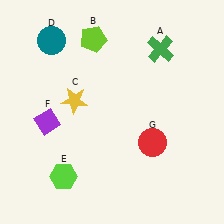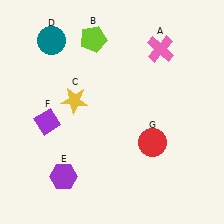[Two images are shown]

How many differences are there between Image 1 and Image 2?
There are 2 differences between the two images.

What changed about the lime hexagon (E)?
In Image 1, E is lime. In Image 2, it changed to purple.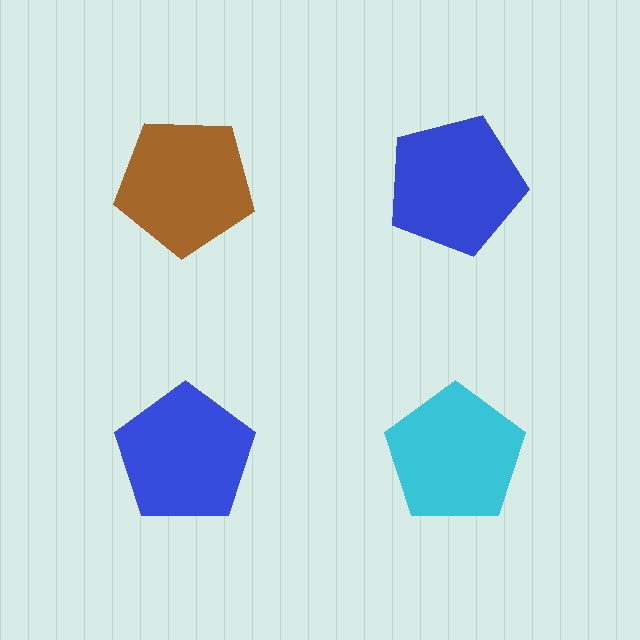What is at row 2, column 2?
A cyan pentagon.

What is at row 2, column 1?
A blue pentagon.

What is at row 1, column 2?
A blue pentagon.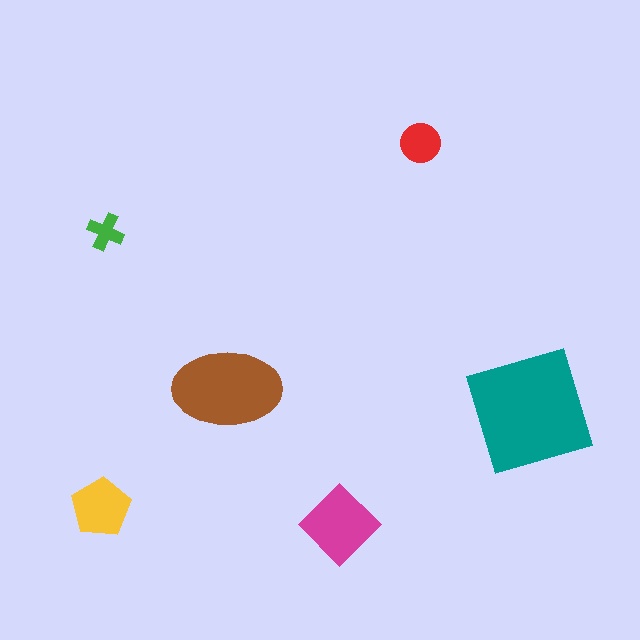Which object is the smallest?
The green cross.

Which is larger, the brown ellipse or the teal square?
The teal square.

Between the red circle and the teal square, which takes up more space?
The teal square.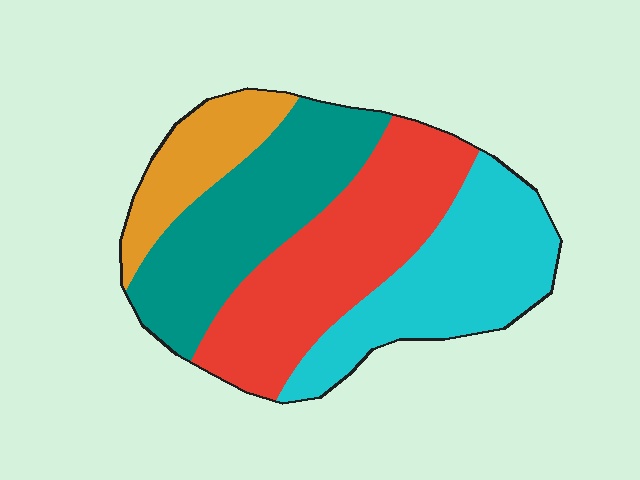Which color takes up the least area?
Orange, at roughly 15%.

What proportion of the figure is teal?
Teal takes up about one quarter (1/4) of the figure.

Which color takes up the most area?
Red, at roughly 30%.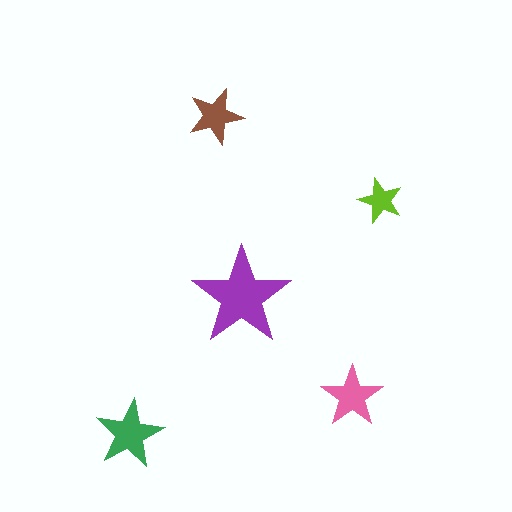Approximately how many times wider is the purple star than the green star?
About 1.5 times wider.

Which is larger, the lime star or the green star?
The green one.